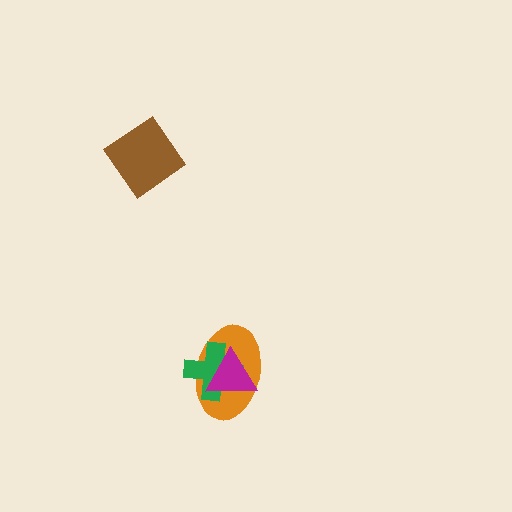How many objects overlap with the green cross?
2 objects overlap with the green cross.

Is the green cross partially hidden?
Yes, it is partially covered by another shape.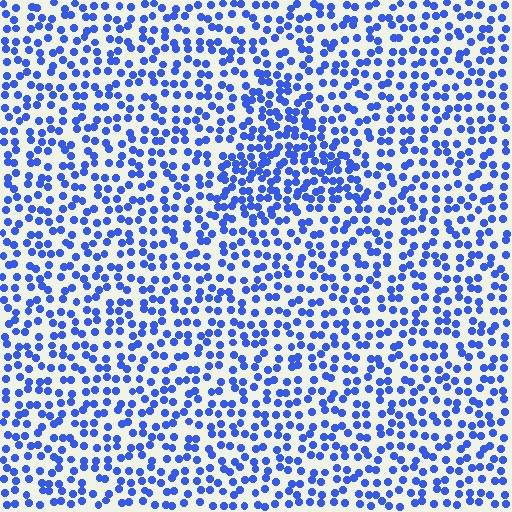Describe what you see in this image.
The image contains small blue elements arranged at two different densities. A triangle-shaped region is visible where the elements are more densely packed than the surrounding area.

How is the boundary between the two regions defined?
The boundary is defined by a change in element density (approximately 1.6x ratio). All elements are the same color, size, and shape.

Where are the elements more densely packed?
The elements are more densely packed inside the triangle boundary.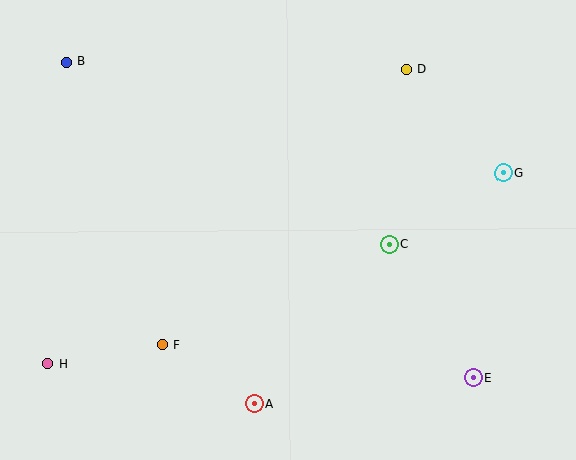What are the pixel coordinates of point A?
Point A is at (254, 404).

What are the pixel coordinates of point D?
Point D is at (406, 69).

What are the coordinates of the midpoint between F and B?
The midpoint between F and B is at (114, 203).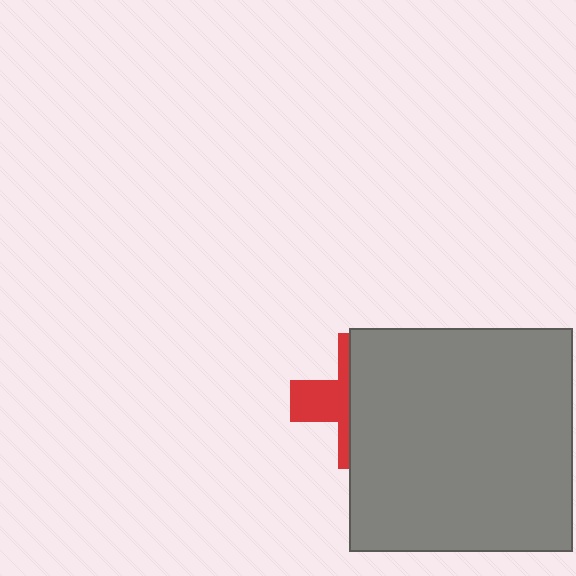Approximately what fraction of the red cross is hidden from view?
Roughly 63% of the red cross is hidden behind the gray square.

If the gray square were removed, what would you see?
You would see the complete red cross.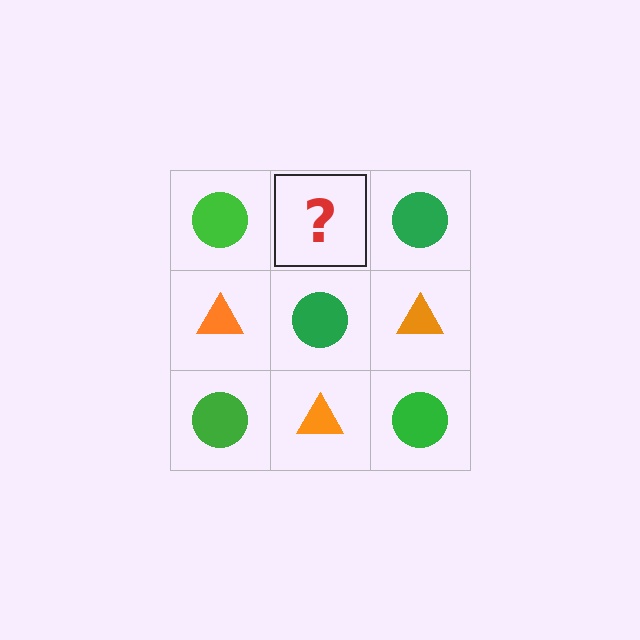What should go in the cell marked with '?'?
The missing cell should contain an orange triangle.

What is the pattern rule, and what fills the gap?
The rule is that it alternates green circle and orange triangle in a checkerboard pattern. The gap should be filled with an orange triangle.